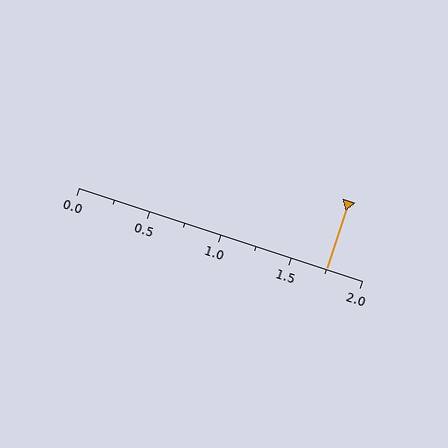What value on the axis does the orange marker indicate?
The marker indicates approximately 1.75.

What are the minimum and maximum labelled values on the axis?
The axis runs from 0.0 to 2.0.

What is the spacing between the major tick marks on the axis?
The major ticks are spaced 0.5 apart.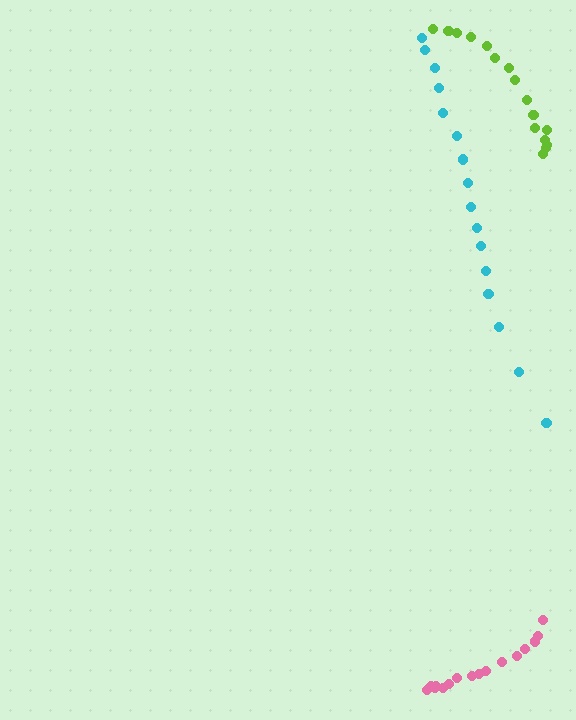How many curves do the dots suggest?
There are 3 distinct paths.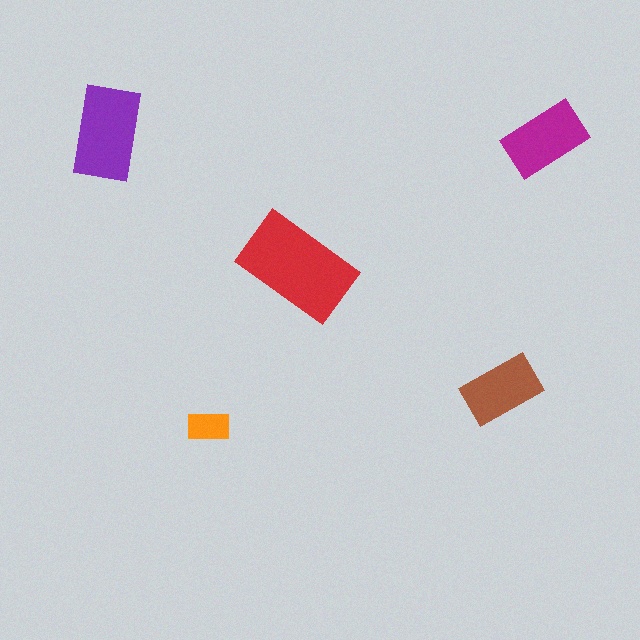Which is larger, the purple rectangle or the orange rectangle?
The purple one.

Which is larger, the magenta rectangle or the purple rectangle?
The purple one.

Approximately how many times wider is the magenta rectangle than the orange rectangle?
About 2 times wider.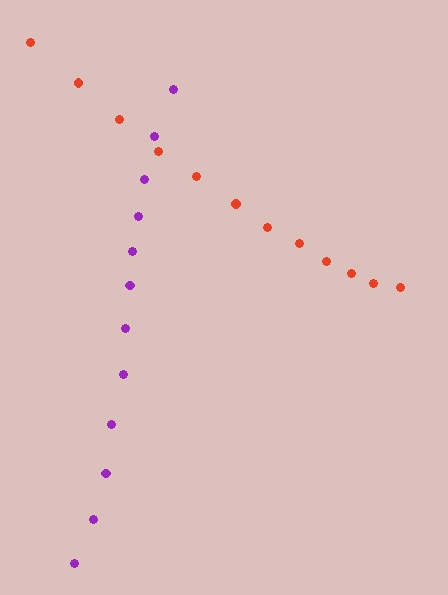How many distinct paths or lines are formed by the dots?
There are 2 distinct paths.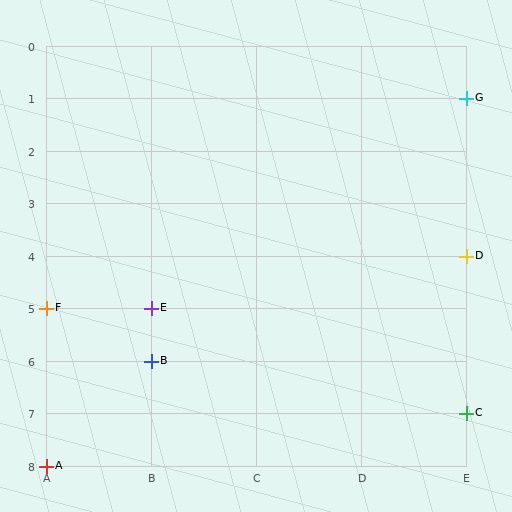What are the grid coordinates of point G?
Point G is at grid coordinates (E, 1).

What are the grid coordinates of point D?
Point D is at grid coordinates (E, 4).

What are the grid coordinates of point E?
Point E is at grid coordinates (B, 5).